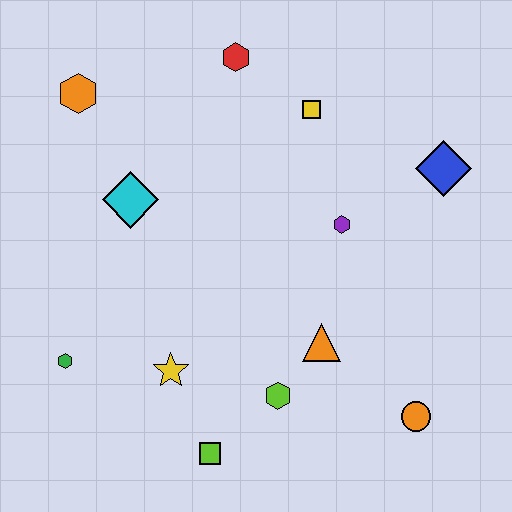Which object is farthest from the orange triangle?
The orange hexagon is farthest from the orange triangle.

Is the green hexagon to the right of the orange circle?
No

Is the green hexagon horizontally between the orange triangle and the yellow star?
No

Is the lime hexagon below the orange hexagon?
Yes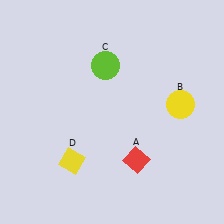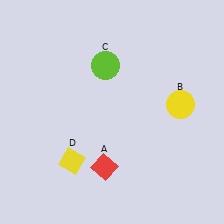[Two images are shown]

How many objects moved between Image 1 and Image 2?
1 object moved between the two images.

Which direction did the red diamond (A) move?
The red diamond (A) moved left.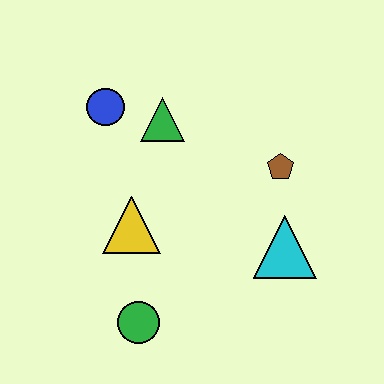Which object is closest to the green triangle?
The blue circle is closest to the green triangle.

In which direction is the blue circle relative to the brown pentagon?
The blue circle is to the left of the brown pentagon.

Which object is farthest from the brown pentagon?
The green circle is farthest from the brown pentagon.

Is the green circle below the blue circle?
Yes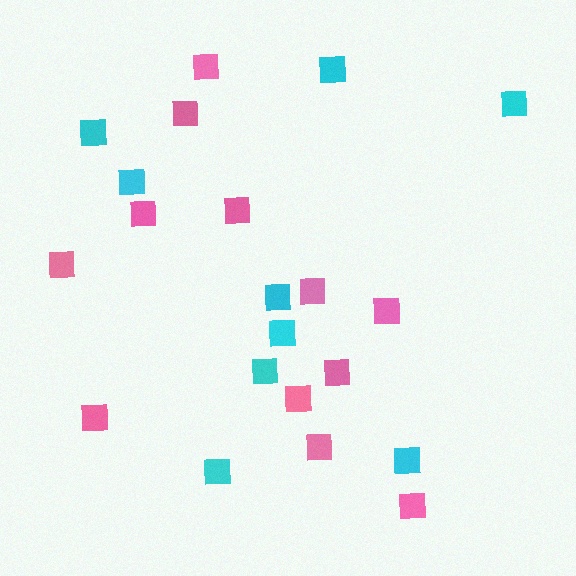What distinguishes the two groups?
There are 2 groups: one group of pink squares (12) and one group of cyan squares (9).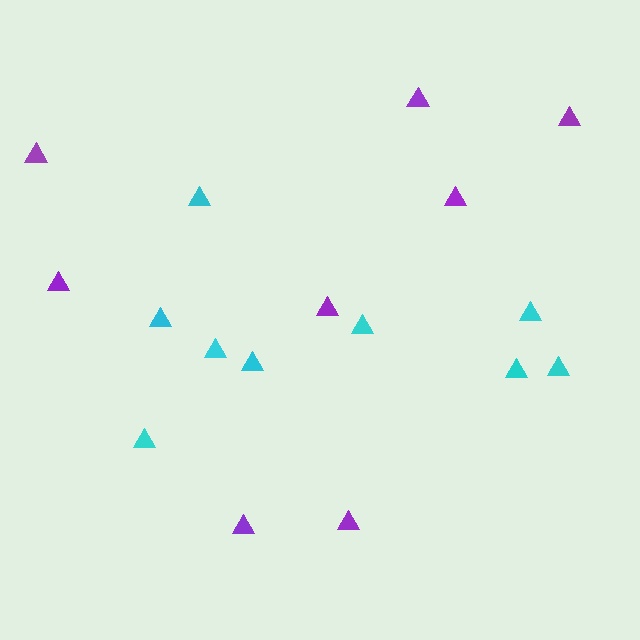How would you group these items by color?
There are 2 groups: one group of purple triangles (8) and one group of cyan triangles (9).